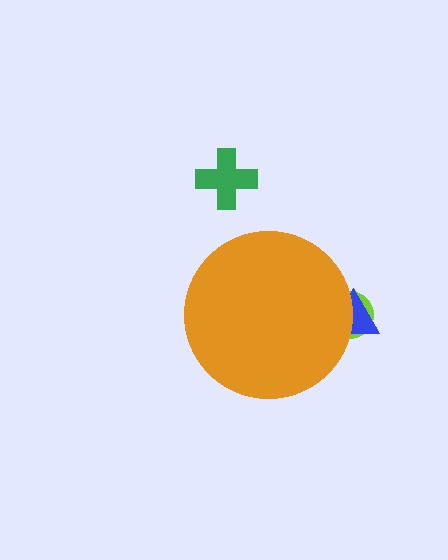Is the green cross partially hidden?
No, the green cross is fully visible.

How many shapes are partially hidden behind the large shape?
2 shapes are partially hidden.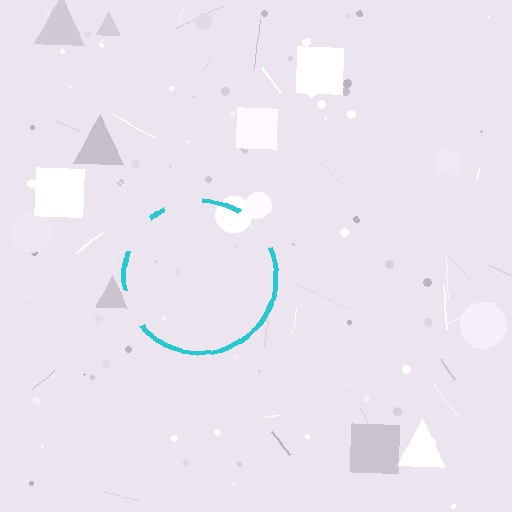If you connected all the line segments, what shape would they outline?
They would outline a circle.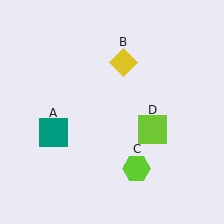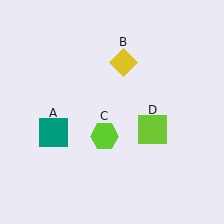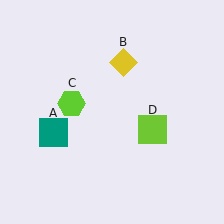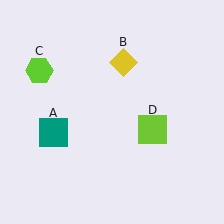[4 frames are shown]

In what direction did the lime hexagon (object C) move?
The lime hexagon (object C) moved up and to the left.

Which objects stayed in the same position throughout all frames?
Teal square (object A) and yellow diamond (object B) and lime square (object D) remained stationary.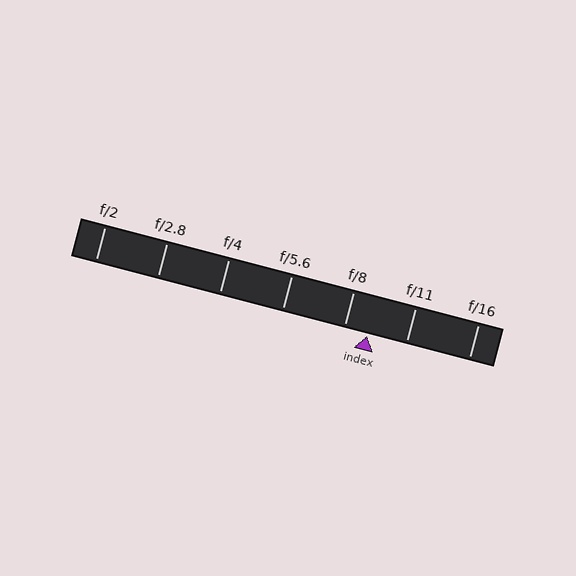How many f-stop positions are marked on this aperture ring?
There are 7 f-stop positions marked.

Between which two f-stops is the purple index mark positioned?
The index mark is between f/8 and f/11.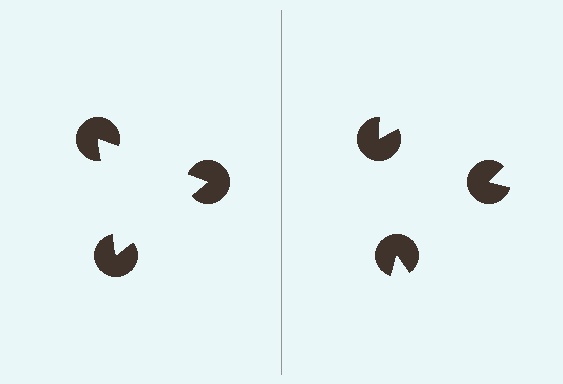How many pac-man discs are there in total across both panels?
6 — 3 on each side.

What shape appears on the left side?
An illusory triangle.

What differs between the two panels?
The pac-man discs are positioned identically on both sides; only the wedge orientations differ. On the left they align to a triangle; on the right they are misaligned.